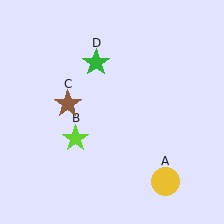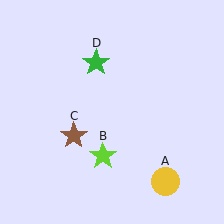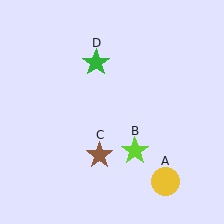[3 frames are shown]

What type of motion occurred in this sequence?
The lime star (object B), brown star (object C) rotated counterclockwise around the center of the scene.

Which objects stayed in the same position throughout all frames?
Yellow circle (object A) and green star (object D) remained stationary.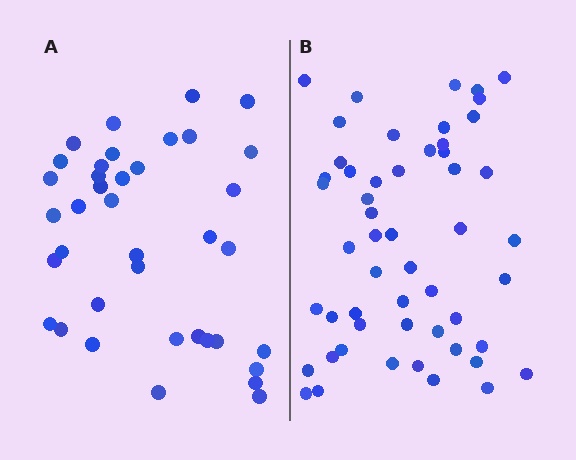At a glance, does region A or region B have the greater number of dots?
Region B (the right region) has more dots.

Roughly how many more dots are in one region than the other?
Region B has approximately 15 more dots than region A.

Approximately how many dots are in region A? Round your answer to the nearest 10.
About 40 dots. (The exact count is 38, which rounds to 40.)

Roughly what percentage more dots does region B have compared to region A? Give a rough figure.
About 40% more.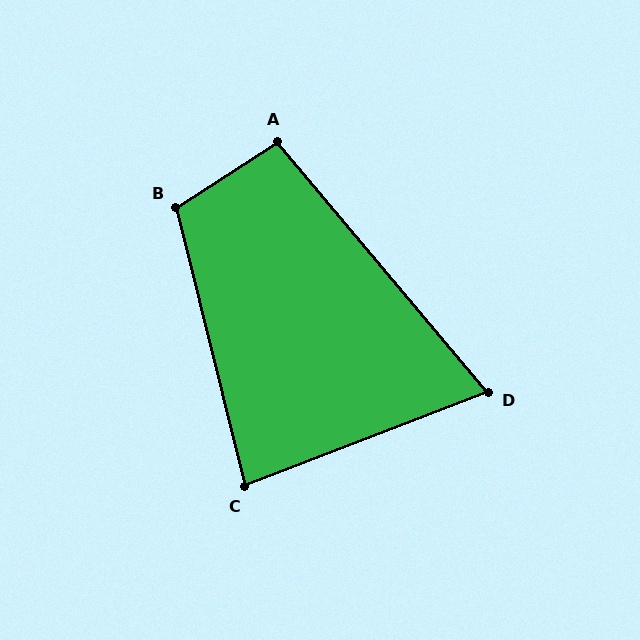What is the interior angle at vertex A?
Approximately 97 degrees (obtuse).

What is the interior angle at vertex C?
Approximately 83 degrees (acute).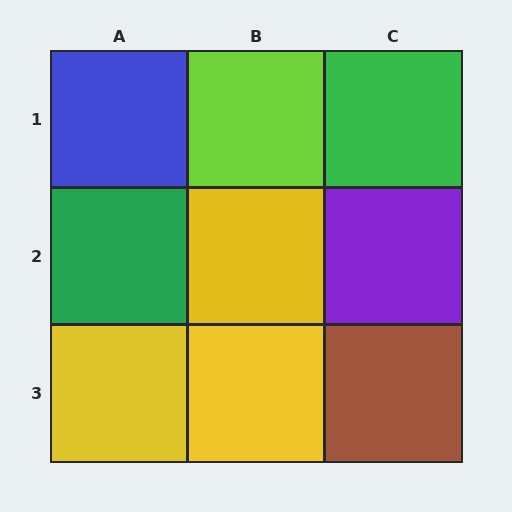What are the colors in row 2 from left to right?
Green, yellow, purple.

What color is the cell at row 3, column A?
Yellow.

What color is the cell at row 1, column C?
Green.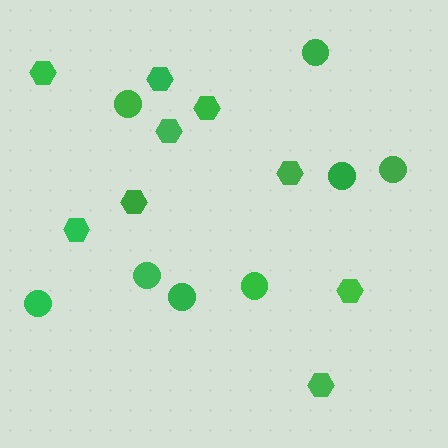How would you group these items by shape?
There are 2 groups: one group of circles (8) and one group of hexagons (9).